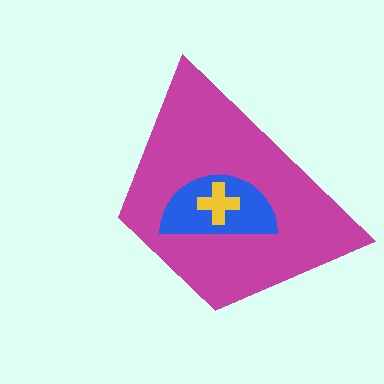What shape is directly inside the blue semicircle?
The yellow cross.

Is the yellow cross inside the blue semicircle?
Yes.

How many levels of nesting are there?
3.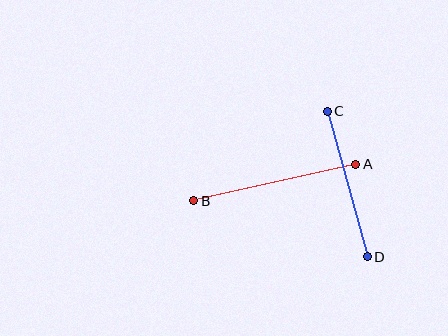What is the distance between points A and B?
The distance is approximately 166 pixels.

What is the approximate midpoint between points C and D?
The midpoint is at approximately (347, 184) pixels.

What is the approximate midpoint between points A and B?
The midpoint is at approximately (275, 182) pixels.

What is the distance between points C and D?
The distance is approximately 151 pixels.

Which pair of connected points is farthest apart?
Points A and B are farthest apart.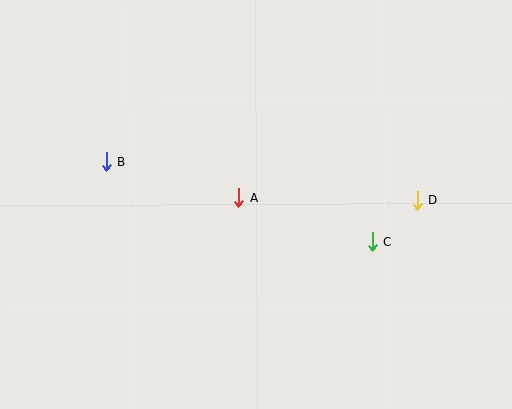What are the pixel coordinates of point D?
Point D is at (417, 200).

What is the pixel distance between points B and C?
The distance between B and C is 278 pixels.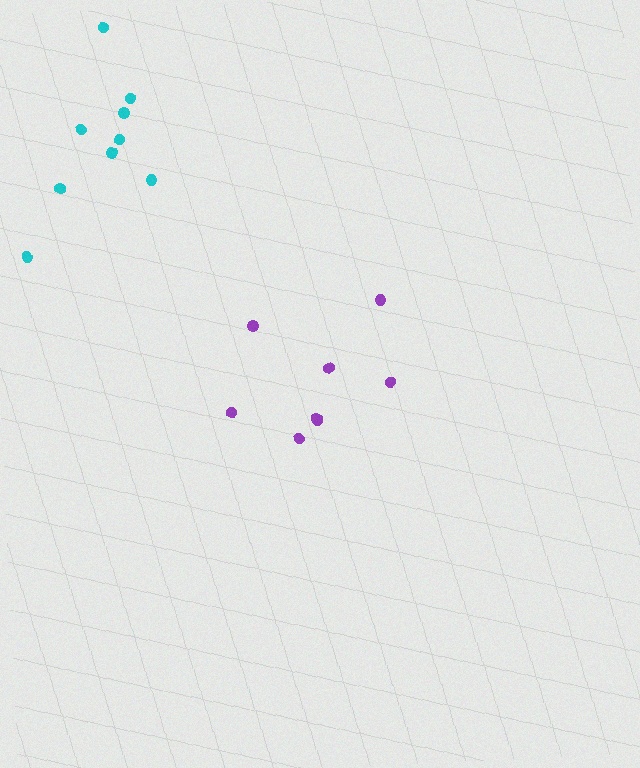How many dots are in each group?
Group 1: 9 dots, Group 2: 8 dots (17 total).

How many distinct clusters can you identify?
There are 2 distinct clusters.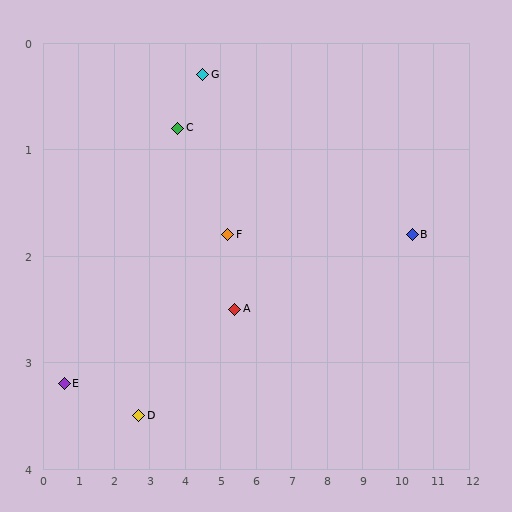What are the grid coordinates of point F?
Point F is at approximately (5.2, 1.8).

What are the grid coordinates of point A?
Point A is at approximately (5.4, 2.5).